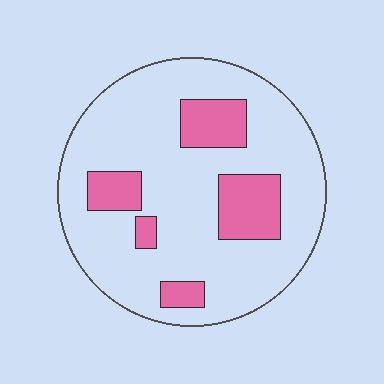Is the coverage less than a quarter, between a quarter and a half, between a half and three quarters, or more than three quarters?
Less than a quarter.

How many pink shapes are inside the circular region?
5.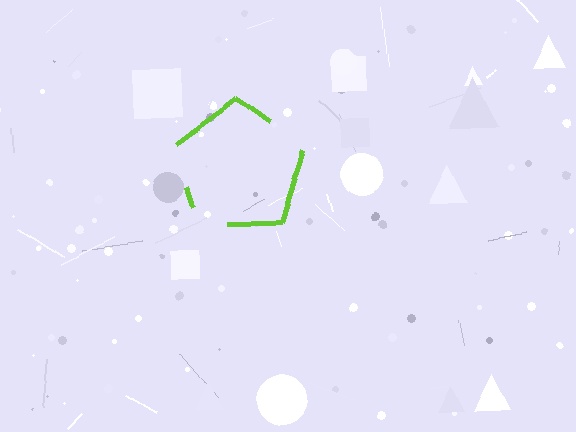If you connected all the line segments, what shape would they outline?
They would outline a pentagon.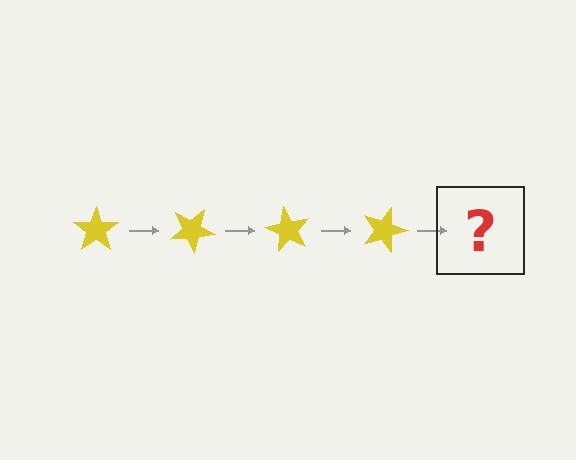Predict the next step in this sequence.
The next step is a yellow star rotated 120 degrees.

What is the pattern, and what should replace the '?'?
The pattern is that the star rotates 30 degrees each step. The '?' should be a yellow star rotated 120 degrees.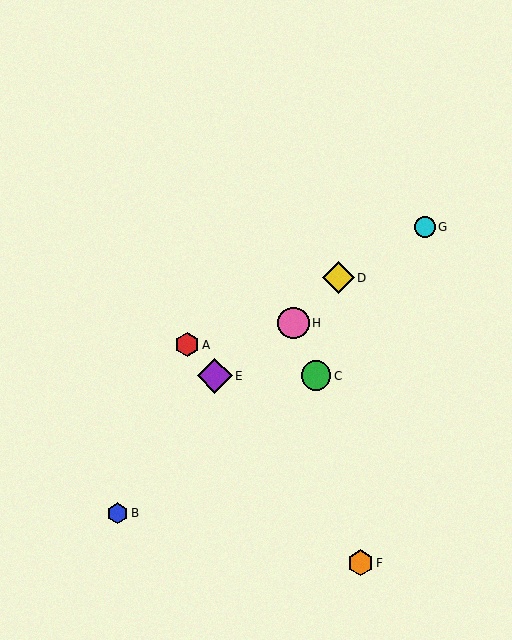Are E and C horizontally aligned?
Yes, both are at y≈376.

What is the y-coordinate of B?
Object B is at y≈513.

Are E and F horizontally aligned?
No, E is at y≈376 and F is at y≈563.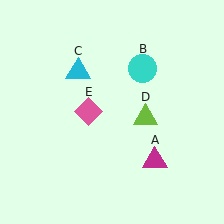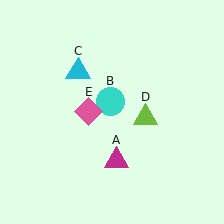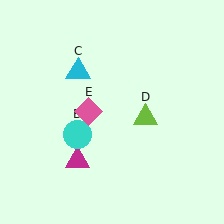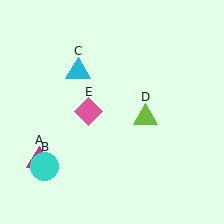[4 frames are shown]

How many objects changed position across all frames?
2 objects changed position: magenta triangle (object A), cyan circle (object B).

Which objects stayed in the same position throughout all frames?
Cyan triangle (object C) and lime triangle (object D) and pink diamond (object E) remained stationary.